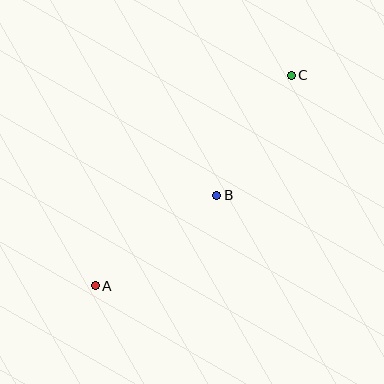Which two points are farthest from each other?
Points A and C are farthest from each other.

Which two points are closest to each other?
Points B and C are closest to each other.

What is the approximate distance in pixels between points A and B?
The distance between A and B is approximately 151 pixels.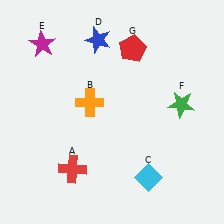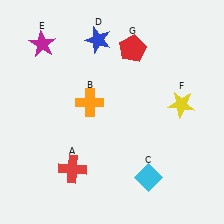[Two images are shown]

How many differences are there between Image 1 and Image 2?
There is 1 difference between the two images.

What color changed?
The star (F) changed from green in Image 1 to yellow in Image 2.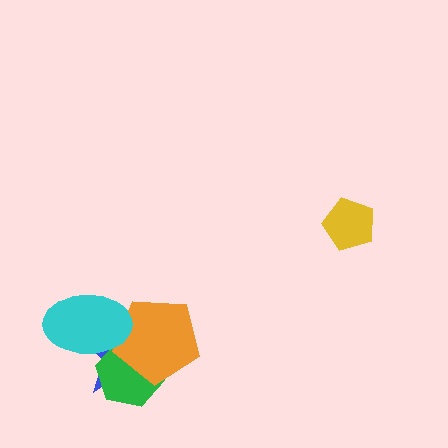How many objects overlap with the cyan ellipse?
3 objects overlap with the cyan ellipse.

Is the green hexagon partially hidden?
Yes, it is partially covered by another shape.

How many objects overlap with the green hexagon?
3 objects overlap with the green hexagon.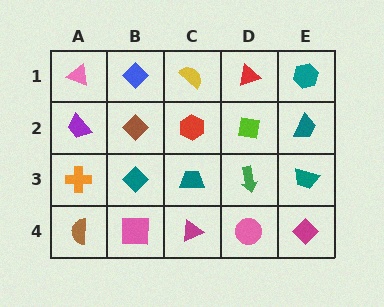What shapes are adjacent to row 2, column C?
A yellow semicircle (row 1, column C), a teal trapezoid (row 3, column C), a brown diamond (row 2, column B), a lime square (row 2, column D).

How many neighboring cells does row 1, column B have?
3.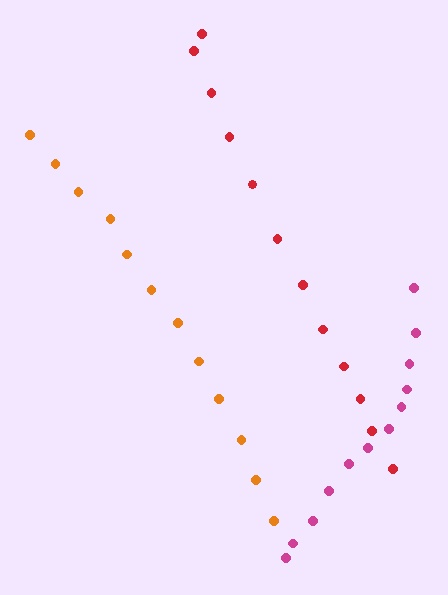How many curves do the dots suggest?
There are 3 distinct paths.